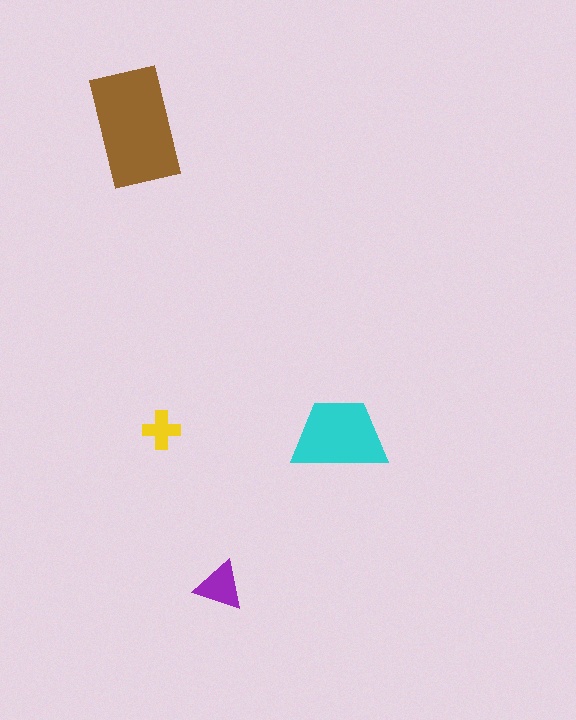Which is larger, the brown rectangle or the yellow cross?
The brown rectangle.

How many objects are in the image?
There are 4 objects in the image.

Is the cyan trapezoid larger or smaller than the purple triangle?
Larger.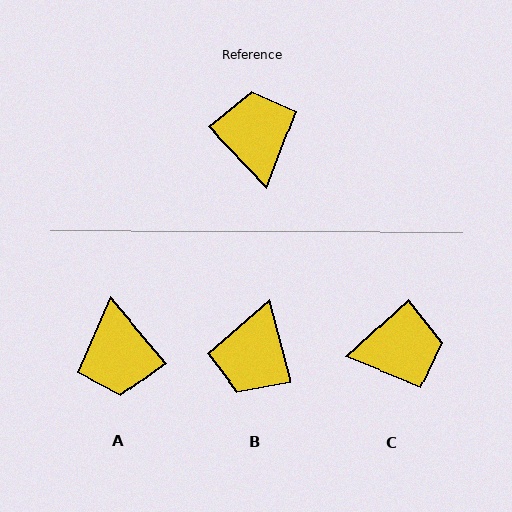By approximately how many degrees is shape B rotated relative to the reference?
Approximately 152 degrees counter-clockwise.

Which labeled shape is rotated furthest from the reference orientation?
A, about 177 degrees away.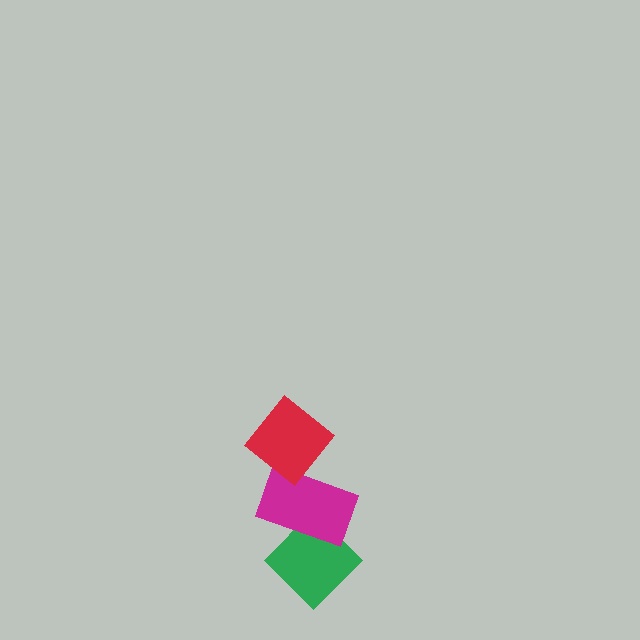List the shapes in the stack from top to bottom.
From top to bottom: the red diamond, the magenta rectangle, the green diamond.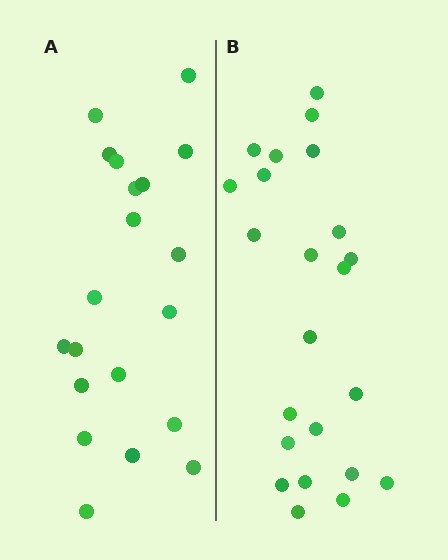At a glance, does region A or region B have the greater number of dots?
Region B (the right region) has more dots.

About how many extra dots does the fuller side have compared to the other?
Region B has just a few more — roughly 2 or 3 more dots than region A.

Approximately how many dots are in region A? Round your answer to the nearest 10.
About 20 dots.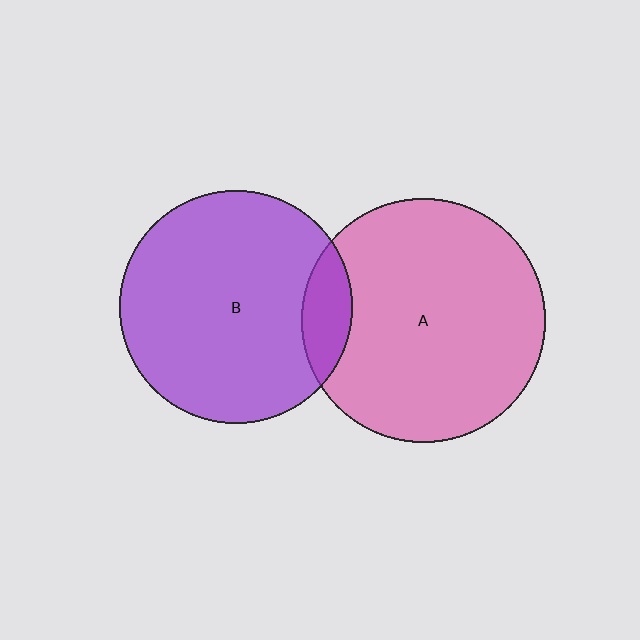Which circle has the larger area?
Circle A (pink).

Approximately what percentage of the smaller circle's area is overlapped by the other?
Approximately 10%.